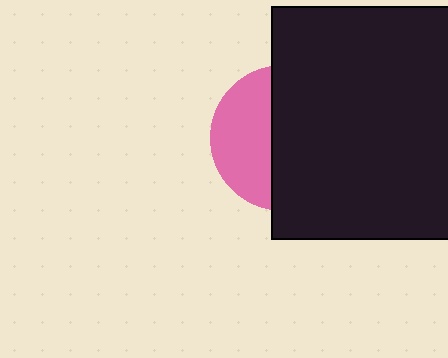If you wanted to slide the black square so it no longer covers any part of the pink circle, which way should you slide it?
Slide it right — that is the most direct way to separate the two shapes.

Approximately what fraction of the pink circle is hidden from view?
Roughly 60% of the pink circle is hidden behind the black square.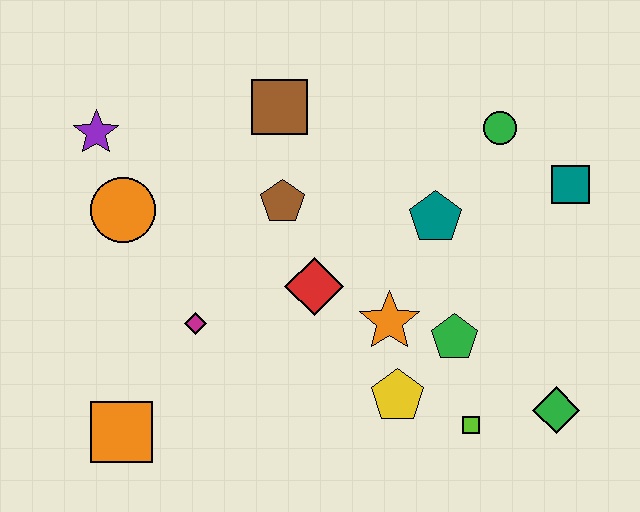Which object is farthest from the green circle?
The orange square is farthest from the green circle.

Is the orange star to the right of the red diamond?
Yes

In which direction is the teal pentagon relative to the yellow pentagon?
The teal pentagon is above the yellow pentagon.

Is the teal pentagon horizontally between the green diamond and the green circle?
No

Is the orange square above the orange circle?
No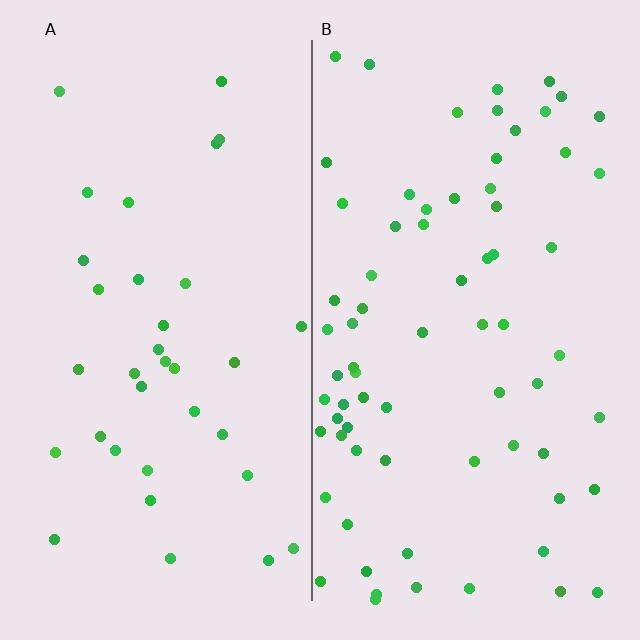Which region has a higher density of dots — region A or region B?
B (the right).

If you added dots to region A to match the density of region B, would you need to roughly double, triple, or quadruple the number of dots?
Approximately double.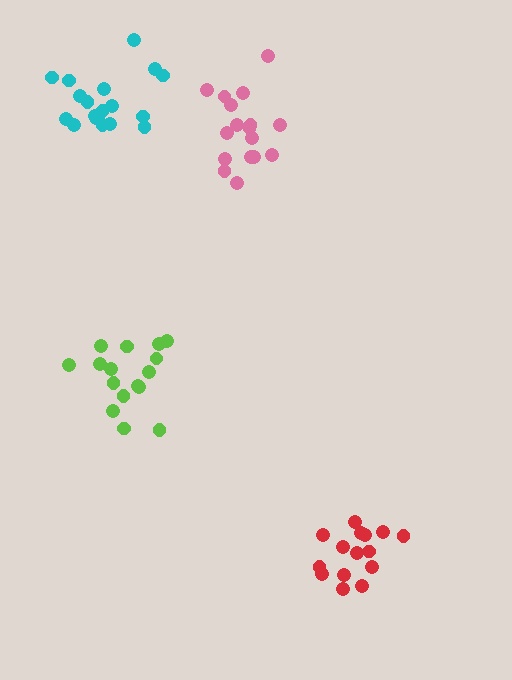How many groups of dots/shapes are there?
There are 4 groups.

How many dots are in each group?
Group 1: 16 dots, Group 2: 15 dots, Group 3: 18 dots, Group 4: 17 dots (66 total).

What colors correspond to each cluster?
The clusters are colored: lime, red, cyan, pink.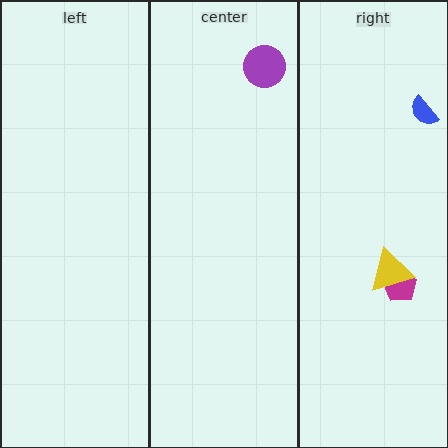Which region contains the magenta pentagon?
The right region.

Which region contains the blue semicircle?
The right region.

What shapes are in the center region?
The purple circle.